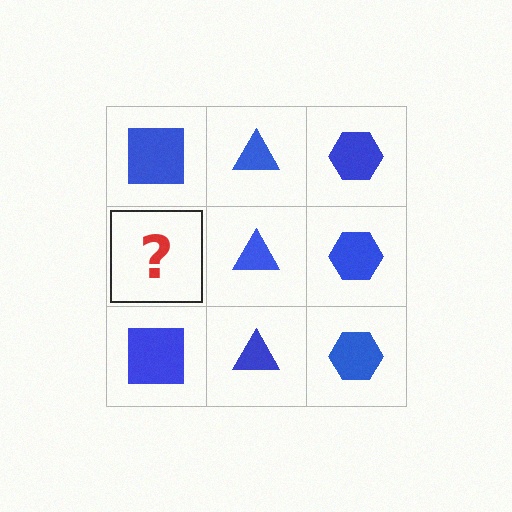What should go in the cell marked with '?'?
The missing cell should contain a blue square.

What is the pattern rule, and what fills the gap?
The rule is that each column has a consistent shape. The gap should be filled with a blue square.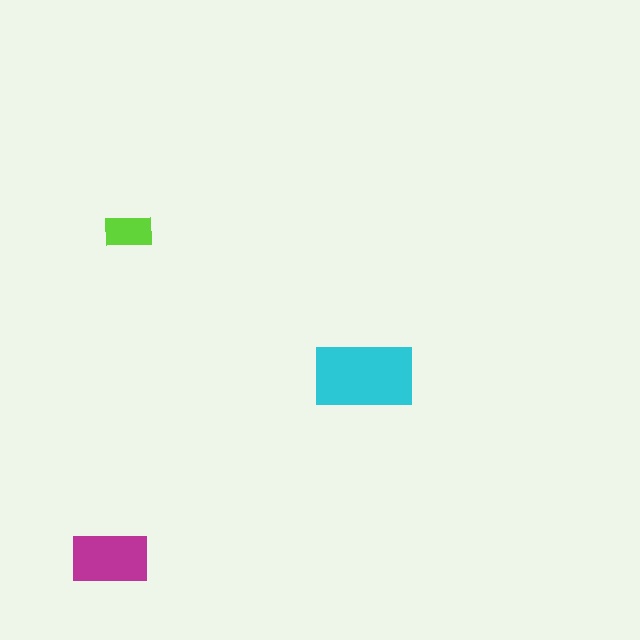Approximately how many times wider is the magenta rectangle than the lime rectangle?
About 1.5 times wider.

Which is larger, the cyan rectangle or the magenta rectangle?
The cyan one.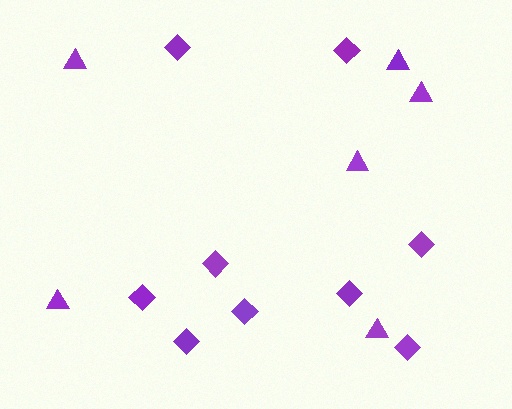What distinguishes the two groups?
There are 2 groups: one group of diamonds (9) and one group of triangles (6).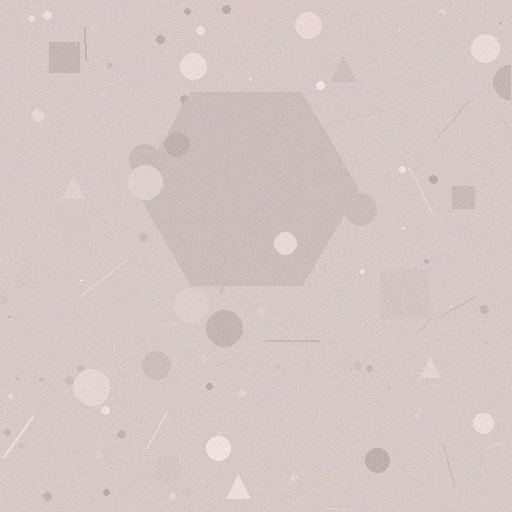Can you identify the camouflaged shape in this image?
The camouflaged shape is a hexagon.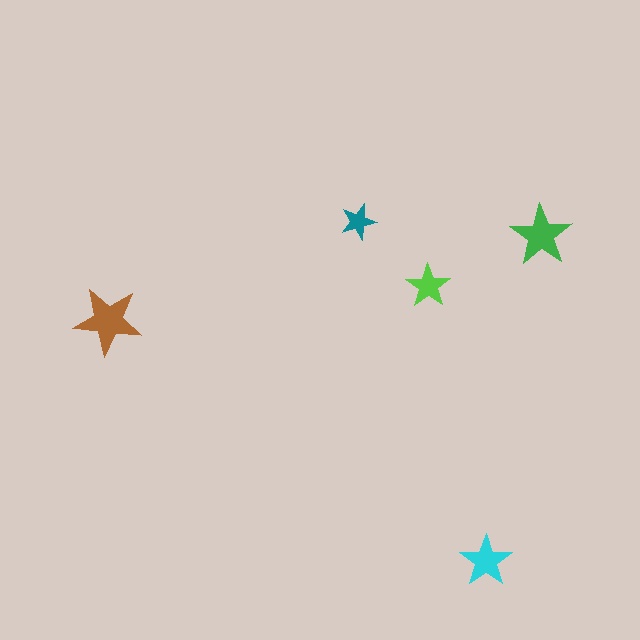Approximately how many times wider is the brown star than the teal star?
About 2 times wider.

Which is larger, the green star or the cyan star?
The green one.